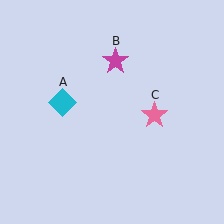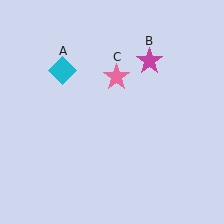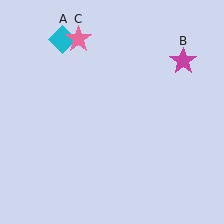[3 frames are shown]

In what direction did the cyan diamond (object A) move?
The cyan diamond (object A) moved up.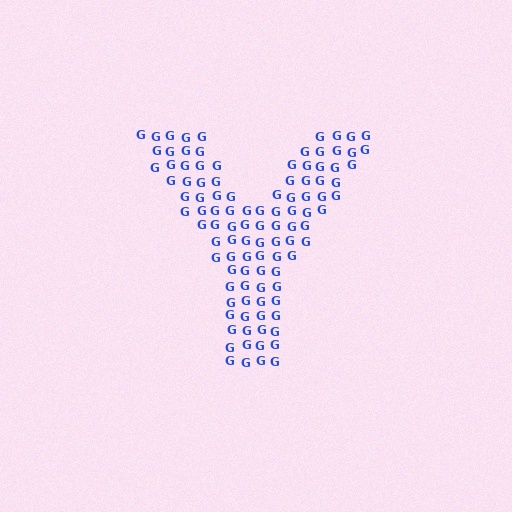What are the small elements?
The small elements are letter G's.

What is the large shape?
The large shape is the letter Y.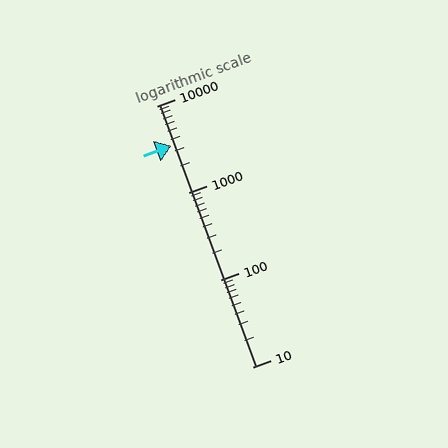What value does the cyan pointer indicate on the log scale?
The pointer indicates approximately 3500.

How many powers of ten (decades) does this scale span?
The scale spans 3 decades, from 10 to 10000.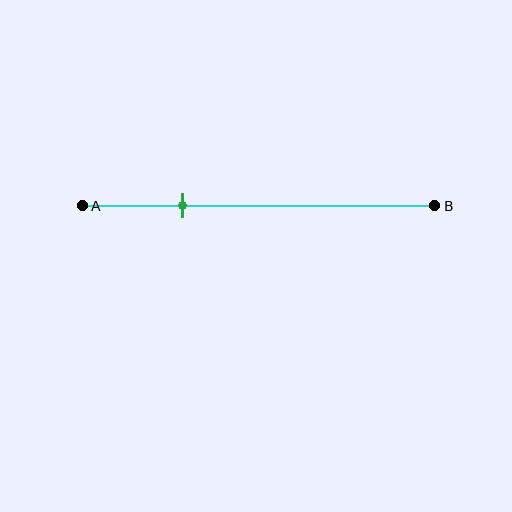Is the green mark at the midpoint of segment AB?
No, the mark is at about 30% from A, not at the 50% midpoint.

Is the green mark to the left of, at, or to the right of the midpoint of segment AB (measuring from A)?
The green mark is to the left of the midpoint of segment AB.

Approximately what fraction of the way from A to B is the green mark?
The green mark is approximately 30% of the way from A to B.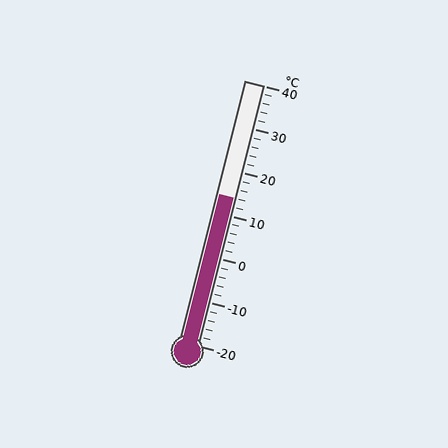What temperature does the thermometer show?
The thermometer shows approximately 14°C.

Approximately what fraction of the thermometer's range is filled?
The thermometer is filled to approximately 55% of its range.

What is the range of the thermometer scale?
The thermometer scale ranges from -20°C to 40°C.